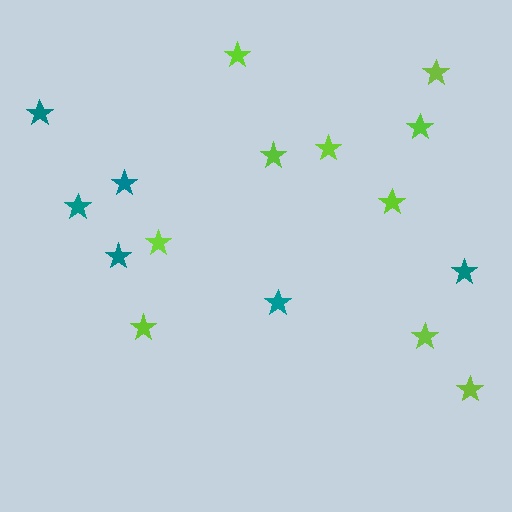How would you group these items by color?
There are 2 groups: one group of teal stars (6) and one group of lime stars (10).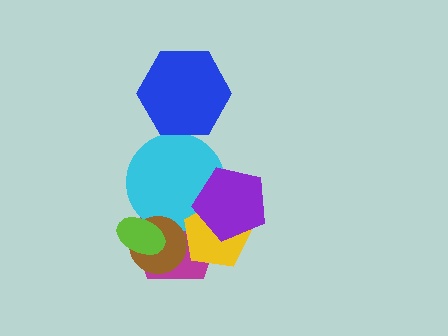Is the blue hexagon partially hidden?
No, no other shape covers it.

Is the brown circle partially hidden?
Yes, it is partially covered by another shape.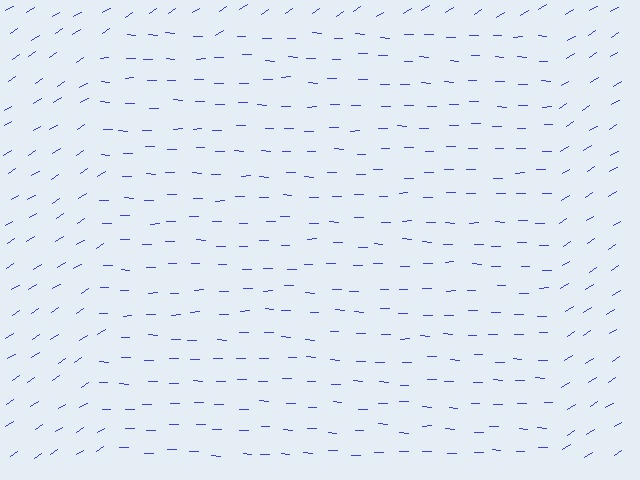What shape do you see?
I see a rectangle.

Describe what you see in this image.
The image is filled with small blue line segments. A rectangle region in the image has lines oriented differently from the surrounding lines, creating a visible texture boundary.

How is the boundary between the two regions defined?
The boundary is defined purely by a change in line orientation (approximately 33 degrees difference). All lines are the same color and thickness.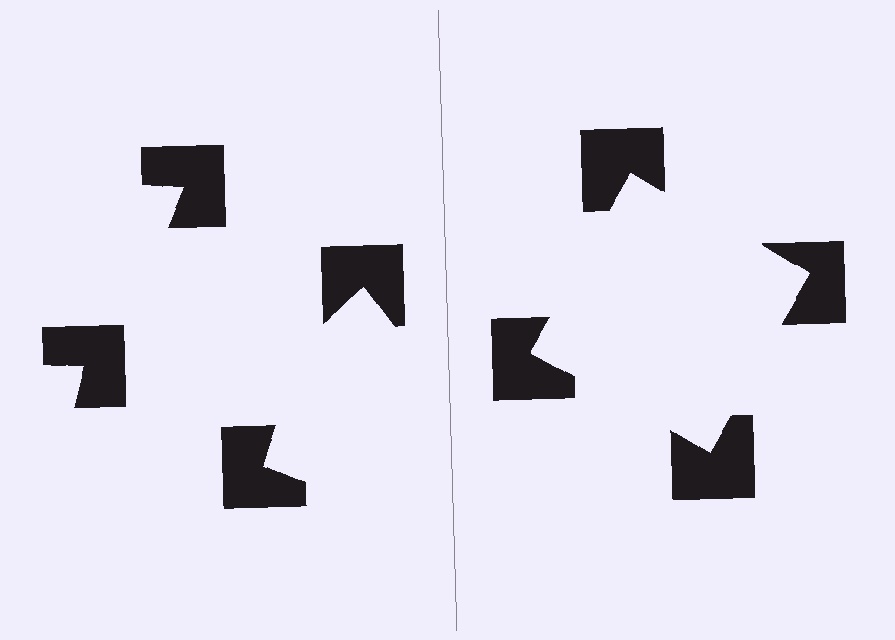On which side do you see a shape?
An illusory square appears on the right side. On the left side the wedge cuts are rotated, so no coherent shape forms.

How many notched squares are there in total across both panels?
8 — 4 on each side.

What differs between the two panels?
The notched squares are positioned identically on both sides; only the wedge orientations differ. On the right they align to a square; on the left they are misaligned.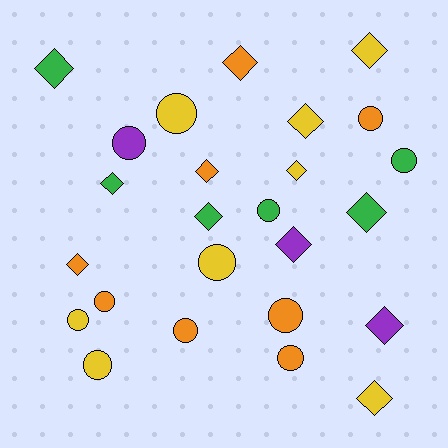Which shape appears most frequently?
Diamond, with 13 objects.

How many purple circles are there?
There is 1 purple circle.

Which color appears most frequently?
Yellow, with 8 objects.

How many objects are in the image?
There are 25 objects.